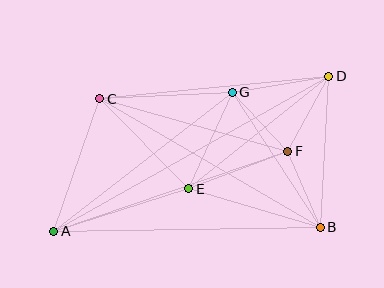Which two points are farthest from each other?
Points A and D are farthest from each other.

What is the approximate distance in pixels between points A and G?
The distance between A and G is approximately 226 pixels.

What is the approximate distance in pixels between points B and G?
The distance between B and G is approximately 161 pixels.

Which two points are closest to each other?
Points F and G are closest to each other.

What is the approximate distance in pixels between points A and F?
The distance between A and F is approximately 248 pixels.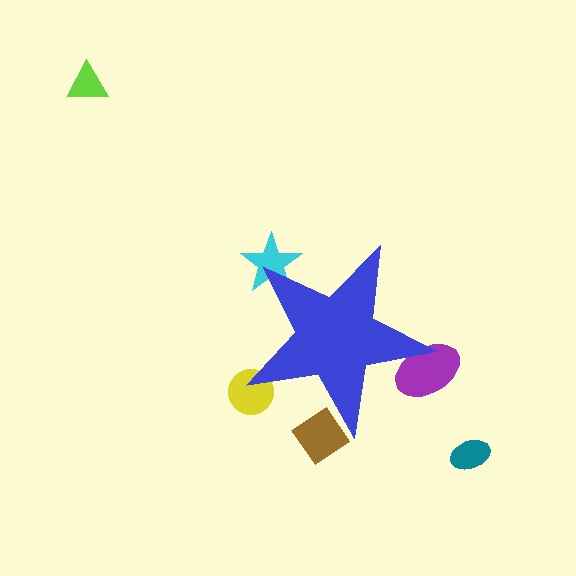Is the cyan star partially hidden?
Yes, the cyan star is partially hidden behind the blue star.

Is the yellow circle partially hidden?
Yes, the yellow circle is partially hidden behind the blue star.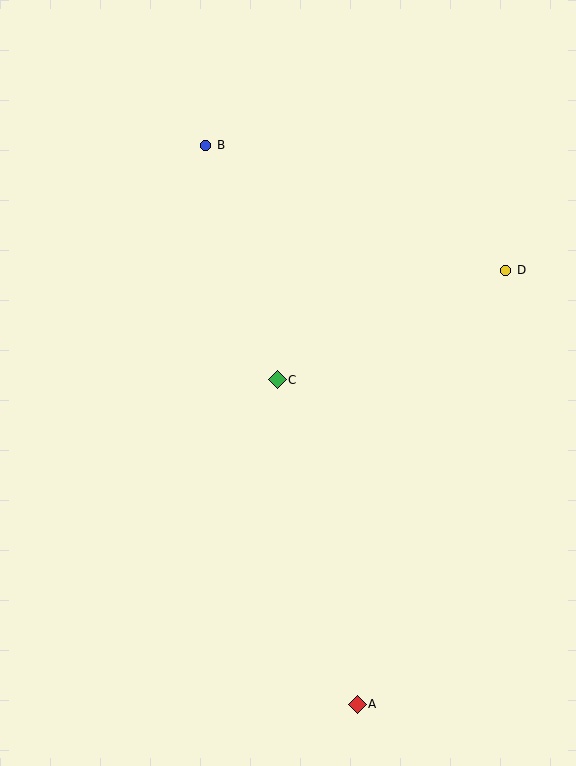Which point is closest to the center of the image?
Point C at (277, 380) is closest to the center.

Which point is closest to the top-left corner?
Point B is closest to the top-left corner.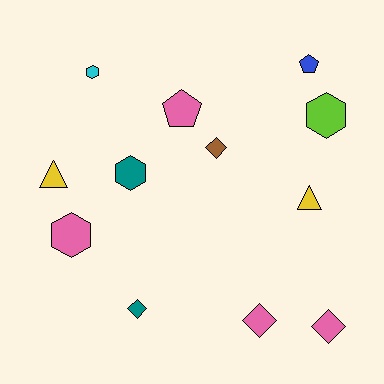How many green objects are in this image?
There are no green objects.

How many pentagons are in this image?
There are 2 pentagons.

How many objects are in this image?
There are 12 objects.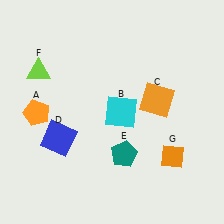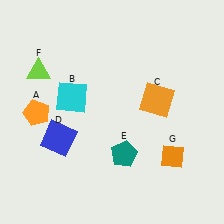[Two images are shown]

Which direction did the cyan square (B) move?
The cyan square (B) moved left.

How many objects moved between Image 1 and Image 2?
1 object moved between the two images.